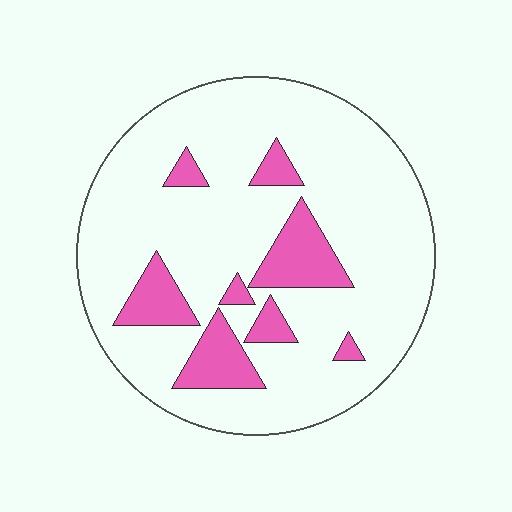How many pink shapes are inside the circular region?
8.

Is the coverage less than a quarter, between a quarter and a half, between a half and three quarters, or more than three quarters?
Less than a quarter.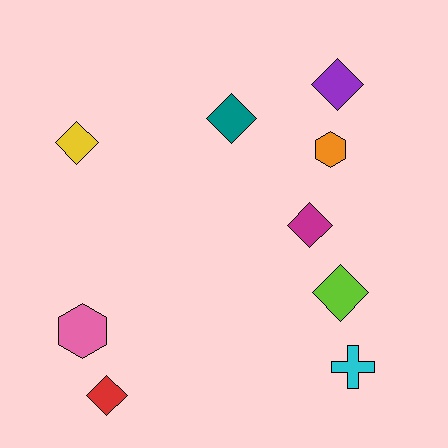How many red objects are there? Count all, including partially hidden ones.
There is 1 red object.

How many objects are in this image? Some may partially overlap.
There are 9 objects.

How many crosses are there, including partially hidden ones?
There is 1 cross.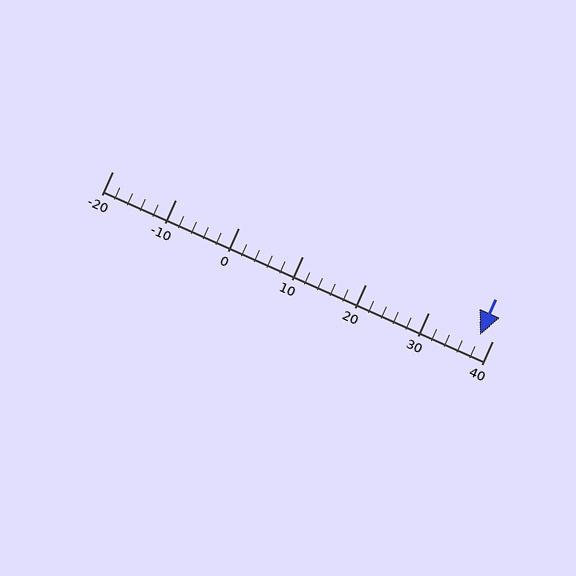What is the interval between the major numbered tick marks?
The major tick marks are spaced 10 units apart.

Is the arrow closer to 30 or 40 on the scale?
The arrow is closer to 40.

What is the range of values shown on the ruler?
The ruler shows values from -20 to 40.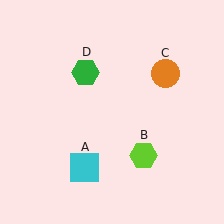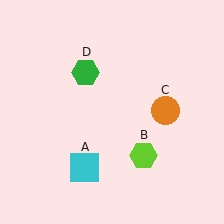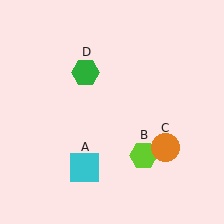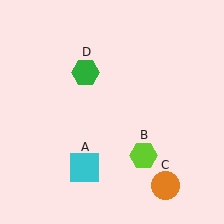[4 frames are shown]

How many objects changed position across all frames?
1 object changed position: orange circle (object C).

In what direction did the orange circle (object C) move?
The orange circle (object C) moved down.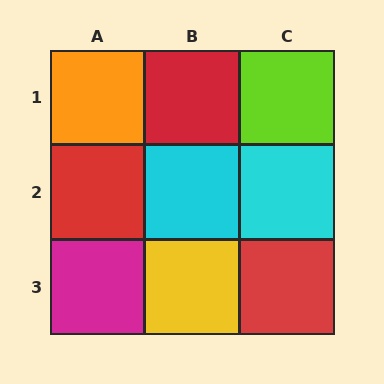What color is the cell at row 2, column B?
Cyan.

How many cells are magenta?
1 cell is magenta.